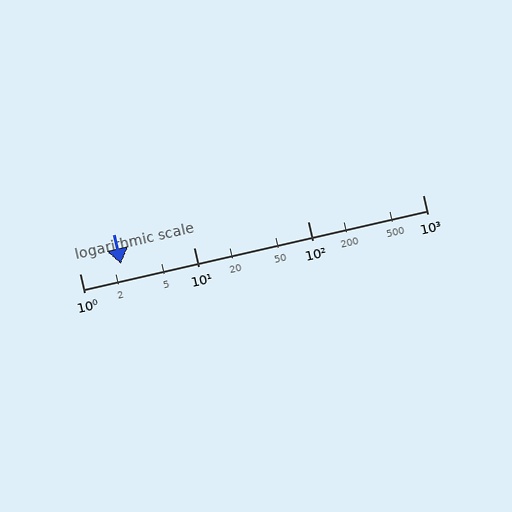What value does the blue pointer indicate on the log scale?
The pointer indicates approximately 2.3.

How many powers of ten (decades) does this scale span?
The scale spans 3 decades, from 1 to 1000.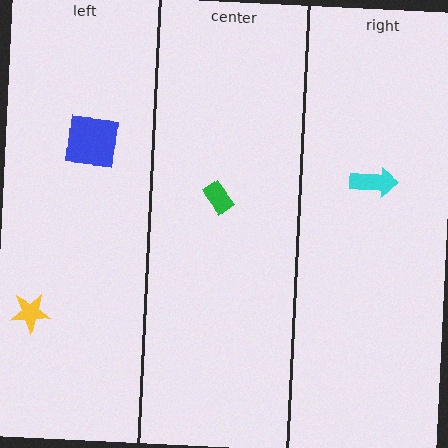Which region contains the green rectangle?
The center region.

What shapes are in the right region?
The cyan arrow.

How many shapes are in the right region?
1.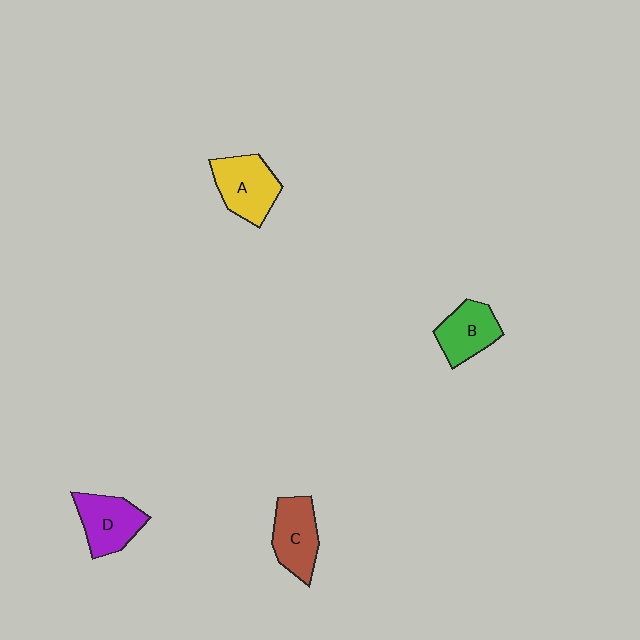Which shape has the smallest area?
Shape B (green).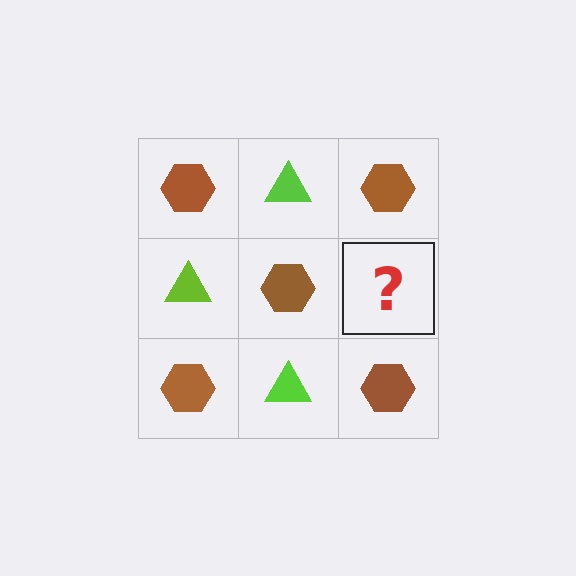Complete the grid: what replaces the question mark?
The question mark should be replaced with a lime triangle.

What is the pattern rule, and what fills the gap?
The rule is that it alternates brown hexagon and lime triangle in a checkerboard pattern. The gap should be filled with a lime triangle.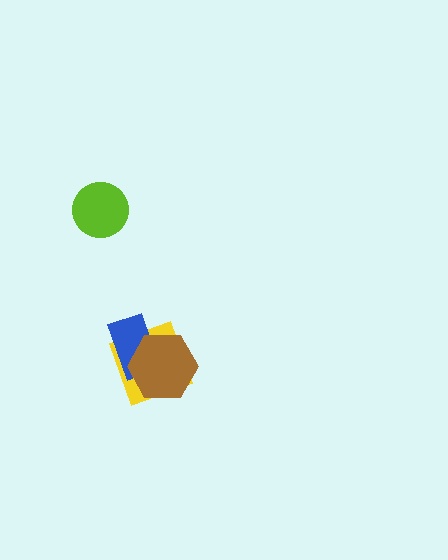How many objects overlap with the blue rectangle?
2 objects overlap with the blue rectangle.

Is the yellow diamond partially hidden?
Yes, it is partially covered by another shape.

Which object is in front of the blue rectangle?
The brown hexagon is in front of the blue rectangle.